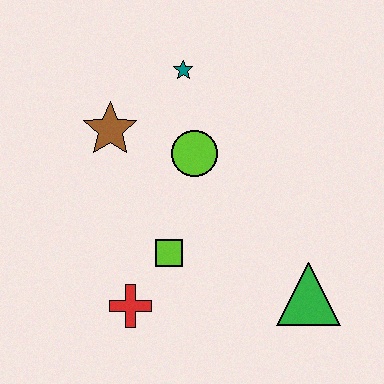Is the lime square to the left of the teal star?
Yes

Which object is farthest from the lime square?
The teal star is farthest from the lime square.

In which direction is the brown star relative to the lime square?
The brown star is above the lime square.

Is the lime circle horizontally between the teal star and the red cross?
No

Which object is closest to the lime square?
The red cross is closest to the lime square.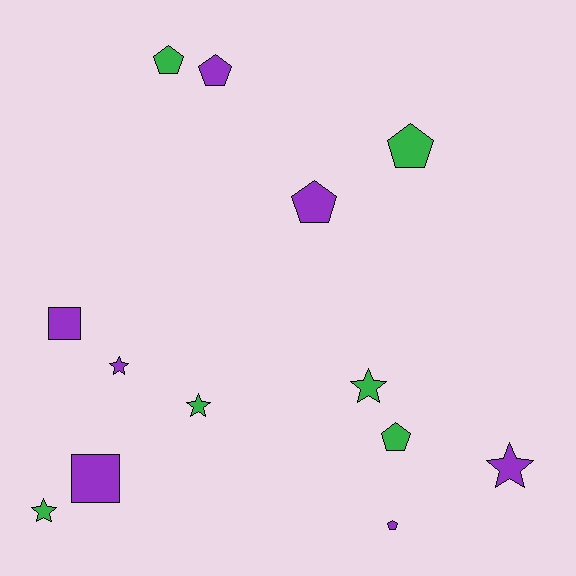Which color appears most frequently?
Purple, with 7 objects.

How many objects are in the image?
There are 13 objects.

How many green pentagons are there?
There are 3 green pentagons.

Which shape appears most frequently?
Pentagon, with 6 objects.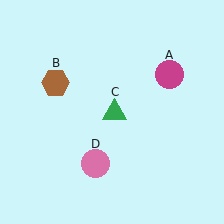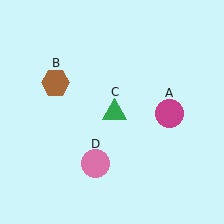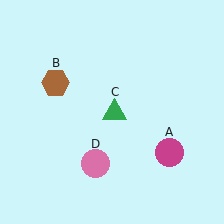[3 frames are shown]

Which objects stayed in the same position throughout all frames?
Brown hexagon (object B) and green triangle (object C) and pink circle (object D) remained stationary.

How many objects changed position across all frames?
1 object changed position: magenta circle (object A).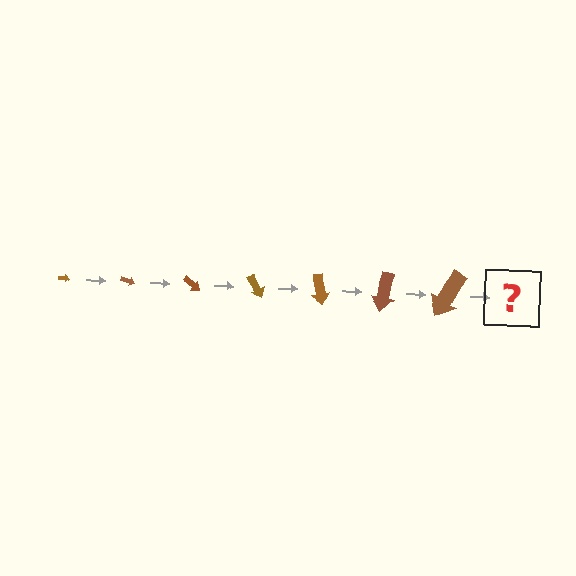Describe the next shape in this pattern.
It should be an arrow, larger than the previous one and rotated 140 degrees from the start.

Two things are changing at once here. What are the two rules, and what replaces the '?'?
The two rules are that the arrow grows larger each step and it rotates 20 degrees each step. The '?' should be an arrow, larger than the previous one and rotated 140 degrees from the start.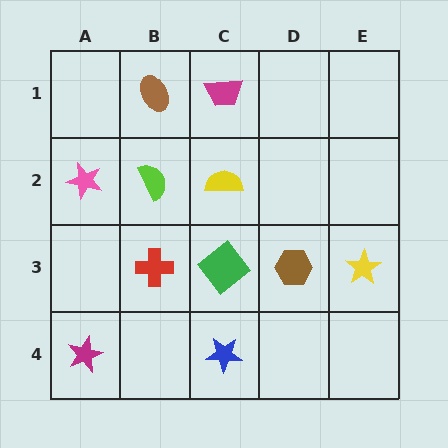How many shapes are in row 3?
4 shapes.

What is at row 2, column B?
A lime semicircle.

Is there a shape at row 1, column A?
No, that cell is empty.